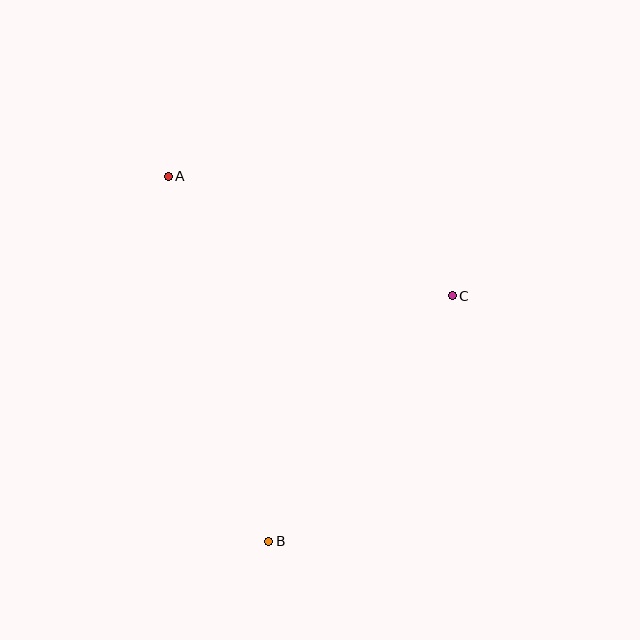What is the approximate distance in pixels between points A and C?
The distance between A and C is approximately 309 pixels.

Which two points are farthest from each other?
Points A and B are farthest from each other.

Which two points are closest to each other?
Points B and C are closest to each other.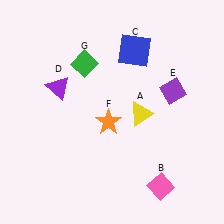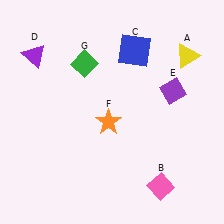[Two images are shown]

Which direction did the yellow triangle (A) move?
The yellow triangle (A) moved up.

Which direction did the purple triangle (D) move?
The purple triangle (D) moved up.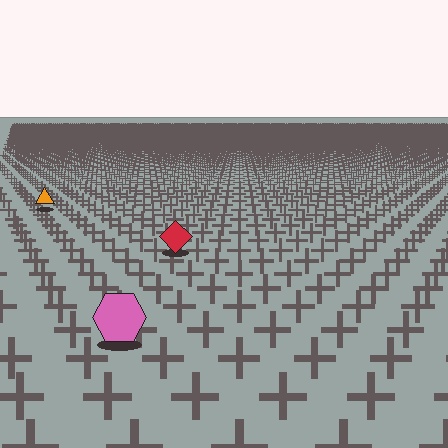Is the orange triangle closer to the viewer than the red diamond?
No. The red diamond is closer — you can tell from the texture gradient: the ground texture is coarser near it.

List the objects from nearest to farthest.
From nearest to farthest: the pink hexagon, the red diamond, the orange triangle.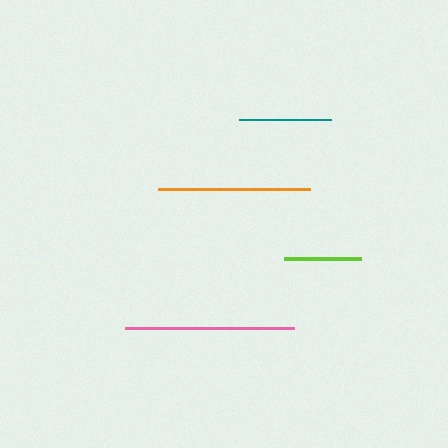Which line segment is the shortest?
The lime line is the shortest at approximately 77 pixels.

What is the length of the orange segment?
The orange segment is approximately 152 pixels long.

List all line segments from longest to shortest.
From longest to shortest: pink, orange, teal, lime.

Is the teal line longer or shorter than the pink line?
The pink line is longer than the teal line.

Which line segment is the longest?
The pink line is the longest at approximately 168 pixels.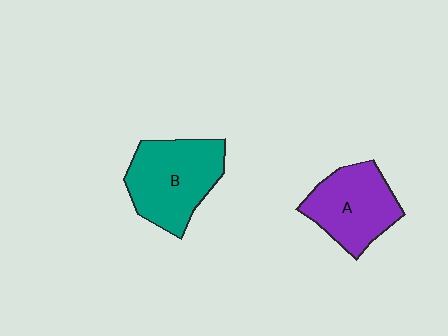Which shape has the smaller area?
Shape A (purple).